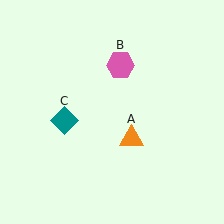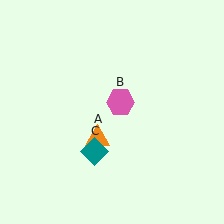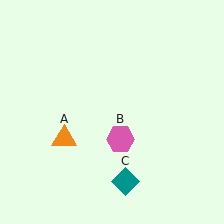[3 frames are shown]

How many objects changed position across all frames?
3 objects changed position: orange triangle (object A), pink hexagon (object B), teal diamond (object C).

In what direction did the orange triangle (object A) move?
The orange triangle (object A) moved left.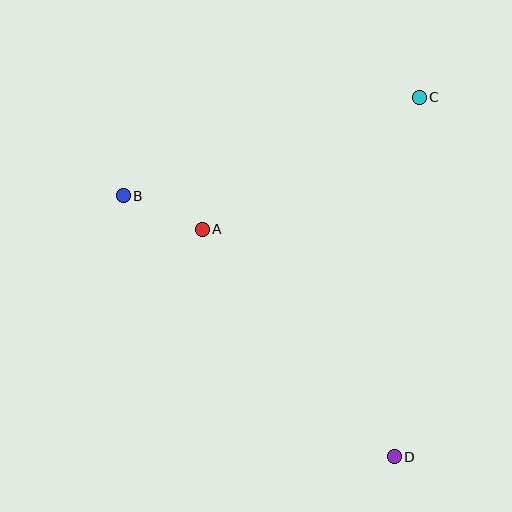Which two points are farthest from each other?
Points B and D are farthest from each other.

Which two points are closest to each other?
Points A and B are closest to each other.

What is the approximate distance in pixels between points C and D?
The distance between C and D is approximately 360 pixels.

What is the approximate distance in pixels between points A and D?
The distance between A and D is approximately 298 pixels.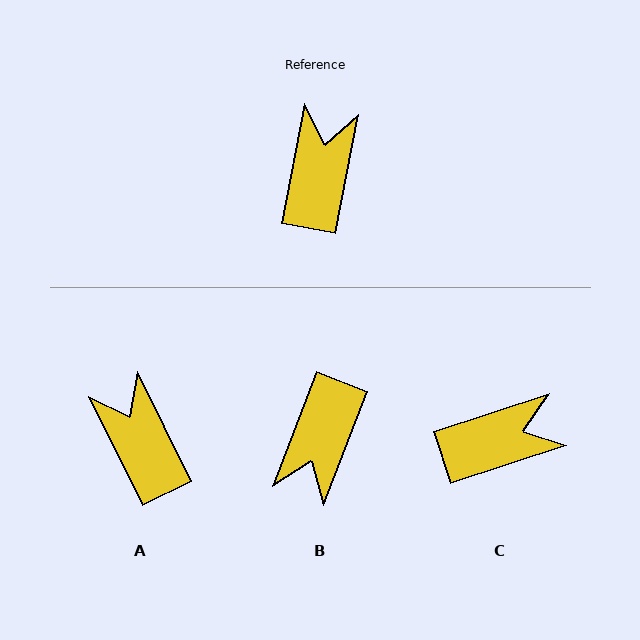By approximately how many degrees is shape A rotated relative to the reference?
Approximately 37 degrees counter-clockwise.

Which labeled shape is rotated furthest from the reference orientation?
B, about 170 degrees away.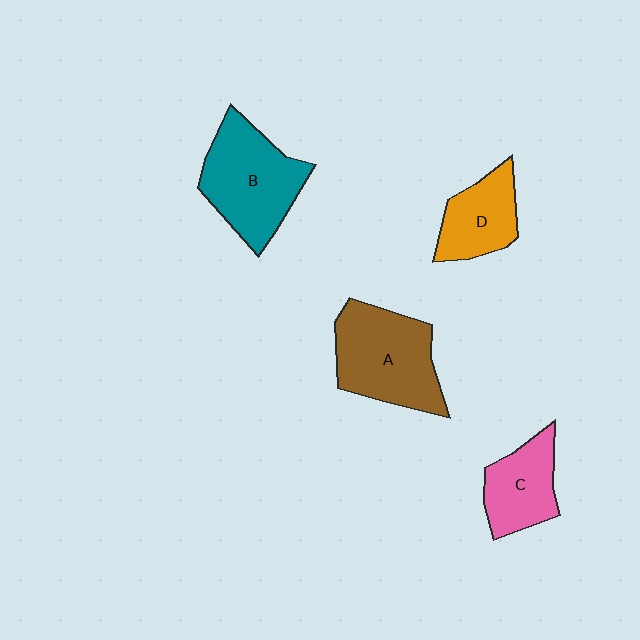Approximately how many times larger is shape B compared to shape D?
Approximately 1.6 times.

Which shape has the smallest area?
Shape D (orange).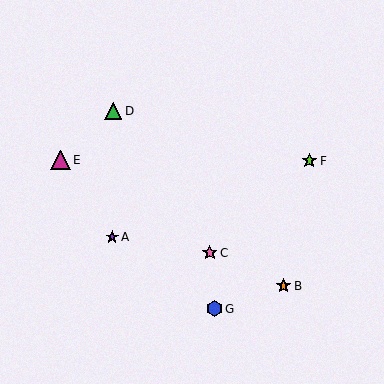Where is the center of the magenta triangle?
The center of the magenta triangle is at (61, 160).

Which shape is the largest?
The magenta triangle (labeled E) is the largest.